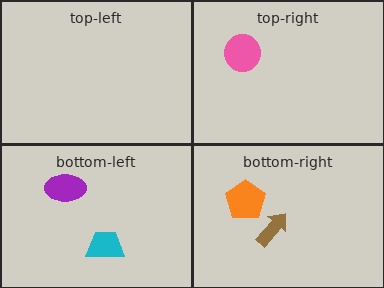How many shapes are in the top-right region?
1.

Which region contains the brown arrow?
The bottom-right region.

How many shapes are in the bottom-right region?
2.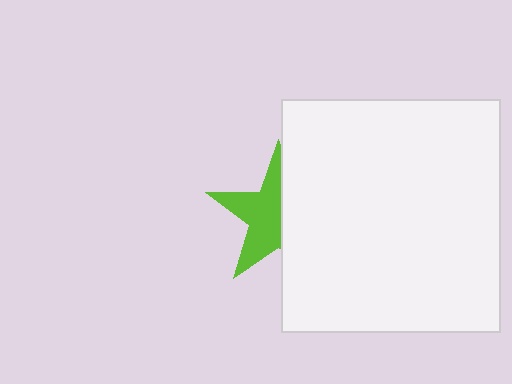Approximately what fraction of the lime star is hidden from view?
Roughly 46% of the lime star is hidden behind the white rectangle.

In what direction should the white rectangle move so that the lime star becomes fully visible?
The white rectangle should move right. That is the shortest direction to clear the overlap and leave the lime star fully visible.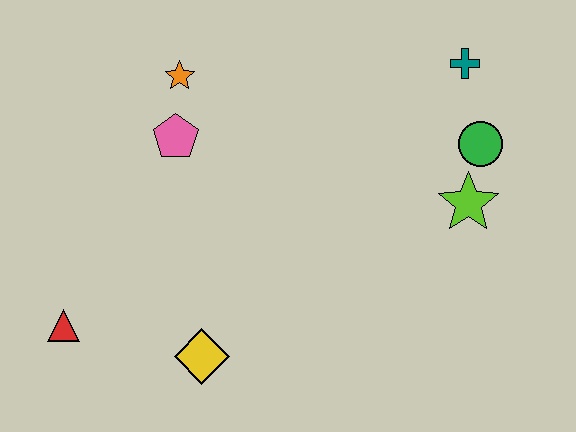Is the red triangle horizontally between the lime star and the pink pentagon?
No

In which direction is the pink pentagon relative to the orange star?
The pink pentagon is below the orange star.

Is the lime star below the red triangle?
No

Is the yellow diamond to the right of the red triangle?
Yes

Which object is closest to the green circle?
The lime star is closest to the green circle.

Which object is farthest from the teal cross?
The red triangle is farthest from the teal cross.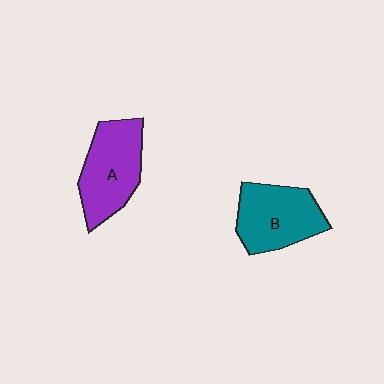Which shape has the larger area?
Shape A (purple).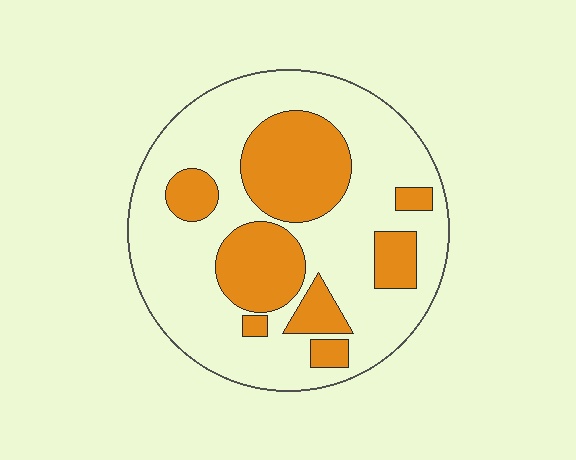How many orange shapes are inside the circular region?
8.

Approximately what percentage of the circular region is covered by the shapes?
Approximately 30%.